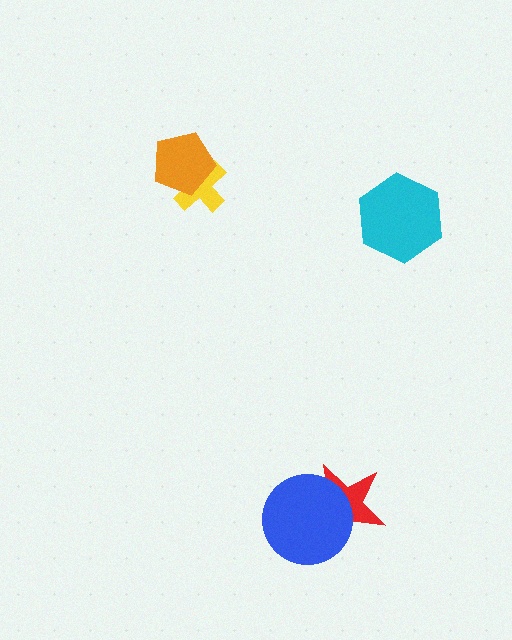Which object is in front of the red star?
The blue circle is in front of the red star.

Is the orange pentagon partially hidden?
No, no other shape covers it.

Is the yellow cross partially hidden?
Yes, it is partially covered by another shape.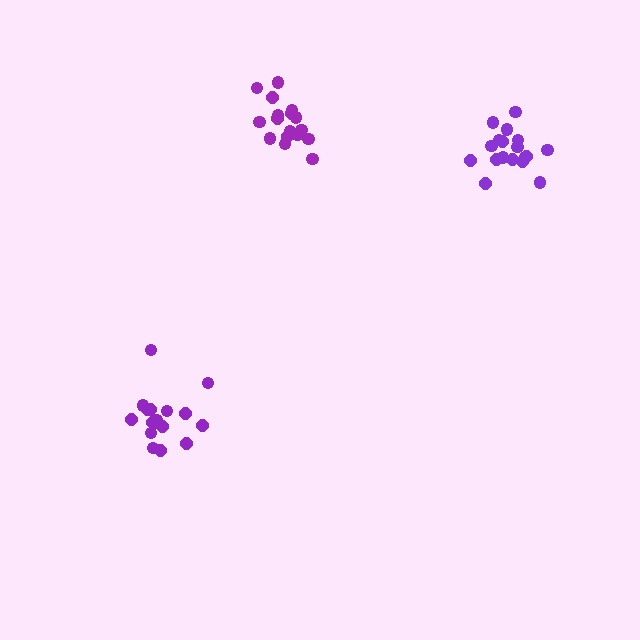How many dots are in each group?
Group 1: 17 dots, Group 2: 17 dots, Group 3: 18 dots (52 total).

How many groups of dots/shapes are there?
There are 3 groups.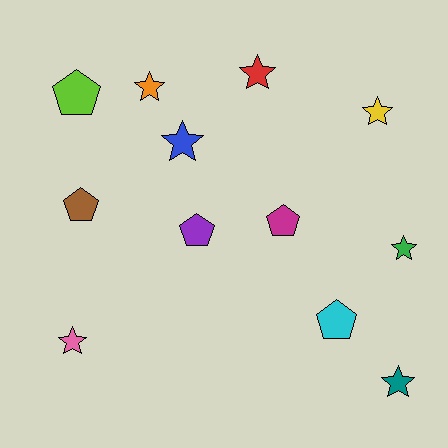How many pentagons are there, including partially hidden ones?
There are 5 pentagons.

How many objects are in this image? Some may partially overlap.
There are 12 objects.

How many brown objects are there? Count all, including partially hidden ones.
There is 1 brown object.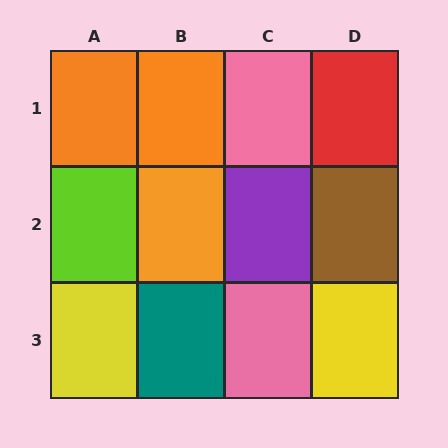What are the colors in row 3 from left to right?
Yellow, teal, pink, yellow.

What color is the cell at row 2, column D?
Brown.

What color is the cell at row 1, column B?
Orange.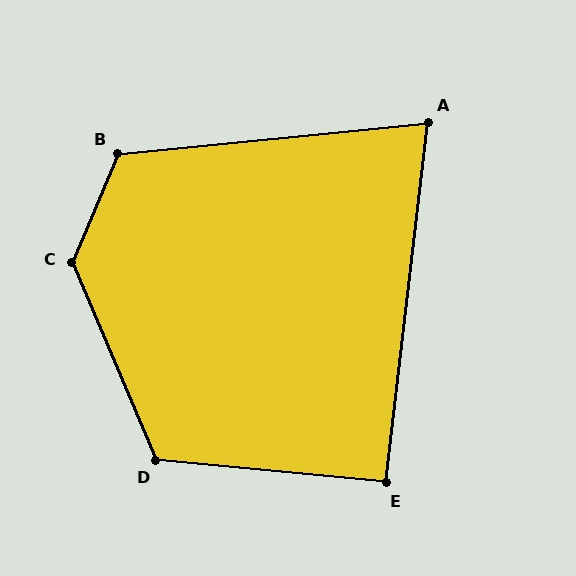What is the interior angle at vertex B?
Approximately 118 degrees (obtuse).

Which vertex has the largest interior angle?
C, at approximately 135 degrees.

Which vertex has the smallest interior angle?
A, at approximately 78 degrees.